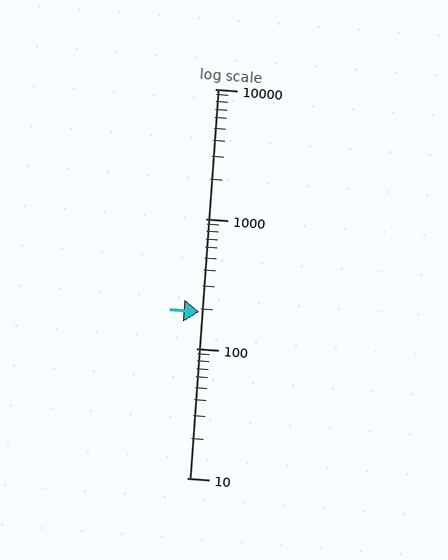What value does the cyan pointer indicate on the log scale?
The pointer indicates approximately 190.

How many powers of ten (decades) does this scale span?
The scale spans 3 decades, from 10 to 10000.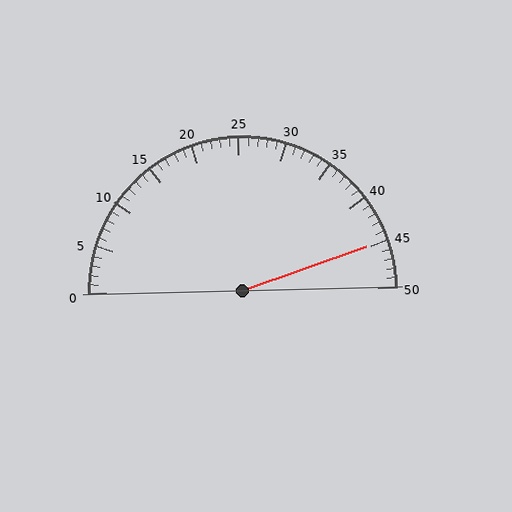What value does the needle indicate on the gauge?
The needle indicates approximately 45.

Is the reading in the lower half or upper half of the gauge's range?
The reading is in the upper half of the range (0 to 50).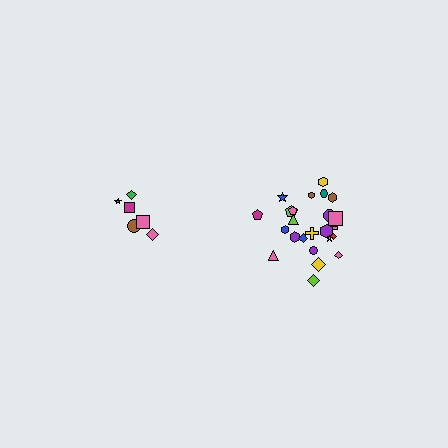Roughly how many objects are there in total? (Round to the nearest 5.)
Roughly 30 objects in total.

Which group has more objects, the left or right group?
The right group.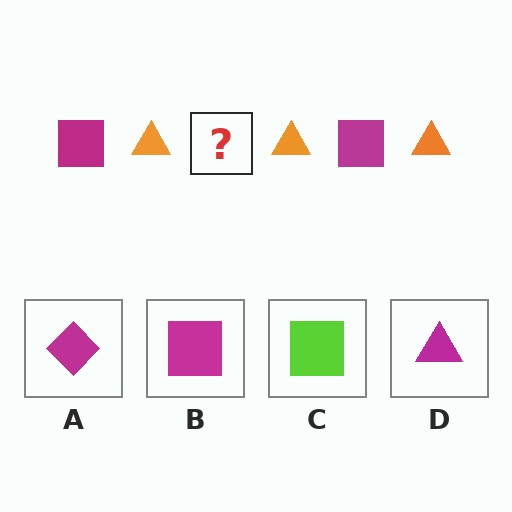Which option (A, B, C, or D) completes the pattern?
B.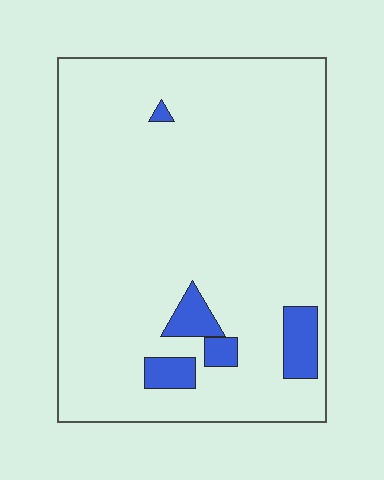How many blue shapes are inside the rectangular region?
5.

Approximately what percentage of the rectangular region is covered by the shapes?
Approximately 10%.